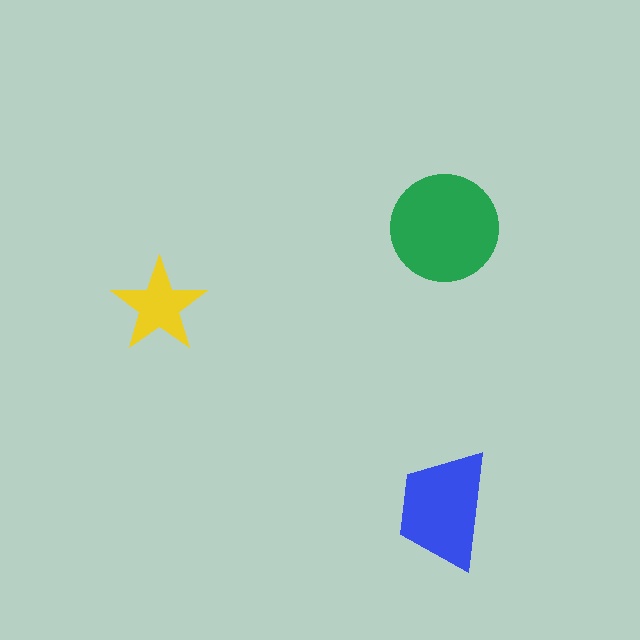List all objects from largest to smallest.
The green circle, the blue trapezoid, the yellow star.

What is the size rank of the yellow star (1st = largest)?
3rd.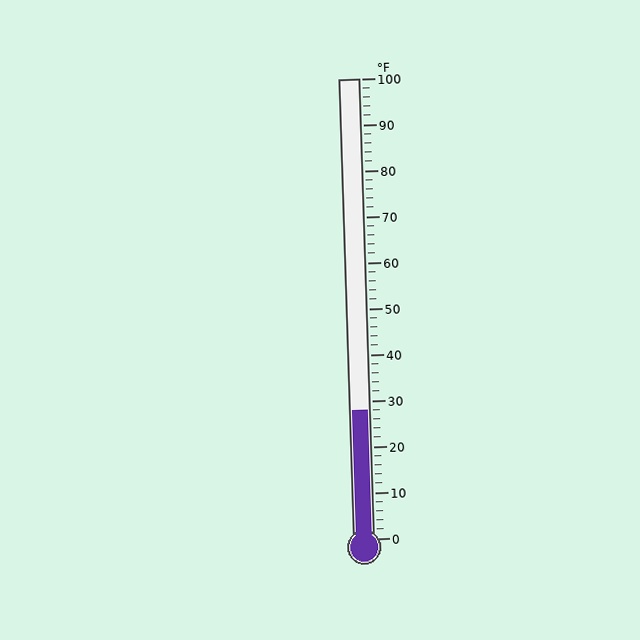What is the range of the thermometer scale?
The thermometer scale ranges from 0°F to 100°F.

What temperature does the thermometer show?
The thermometer shows approximately 28°F.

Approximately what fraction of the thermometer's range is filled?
The thermometer is filled to approximately 30% of its range.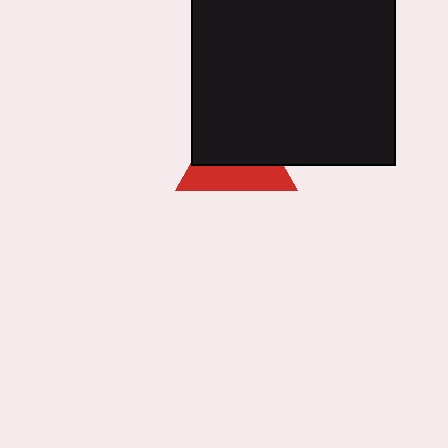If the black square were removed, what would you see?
You would see the complete red triangle.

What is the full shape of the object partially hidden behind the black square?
The partially hidden object is a red triangle.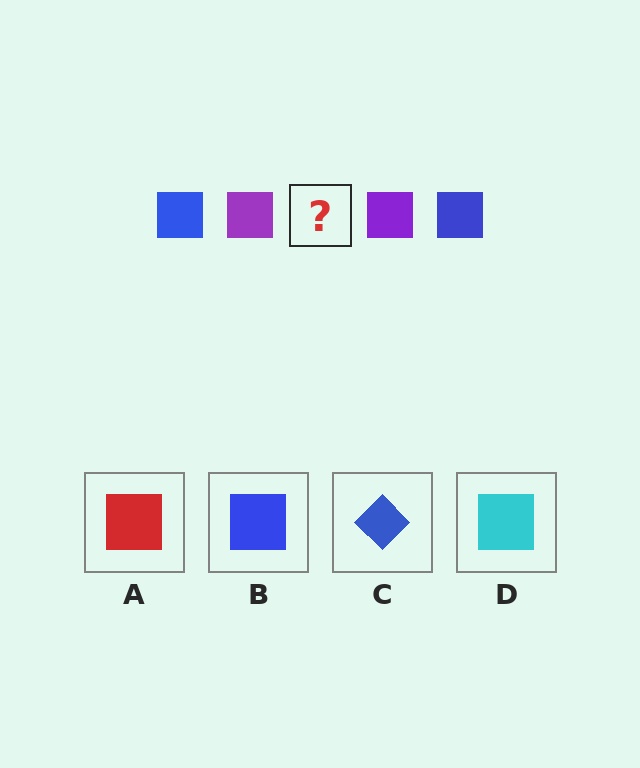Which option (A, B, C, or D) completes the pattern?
B.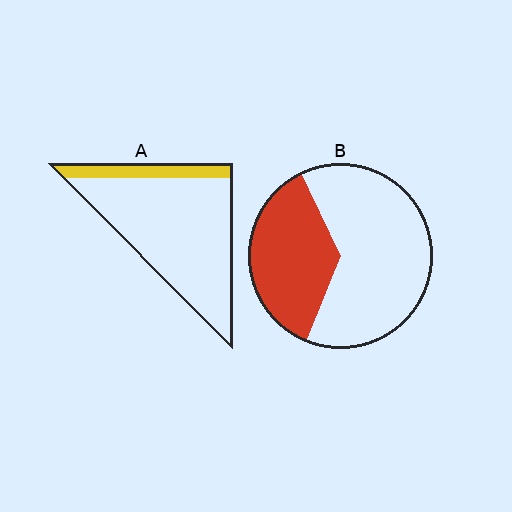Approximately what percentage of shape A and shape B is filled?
A is approximately 15% and B is approximately 35%.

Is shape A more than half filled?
No.